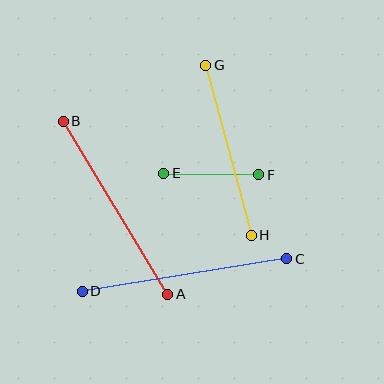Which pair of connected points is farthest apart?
Points C and D are farthest apart.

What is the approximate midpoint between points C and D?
The midpoint is at approximately (185, 275) pixels.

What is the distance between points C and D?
The distance is approximately 207 pixels.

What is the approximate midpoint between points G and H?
The midpoint is at approximately (228, 150) pixels.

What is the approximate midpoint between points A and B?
The midpoint is at approximately (116, 208) pixels.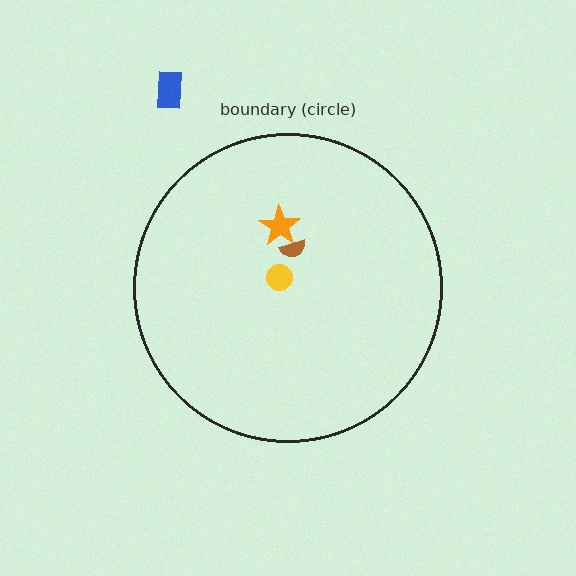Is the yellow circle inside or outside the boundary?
Inside.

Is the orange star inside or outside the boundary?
Inside.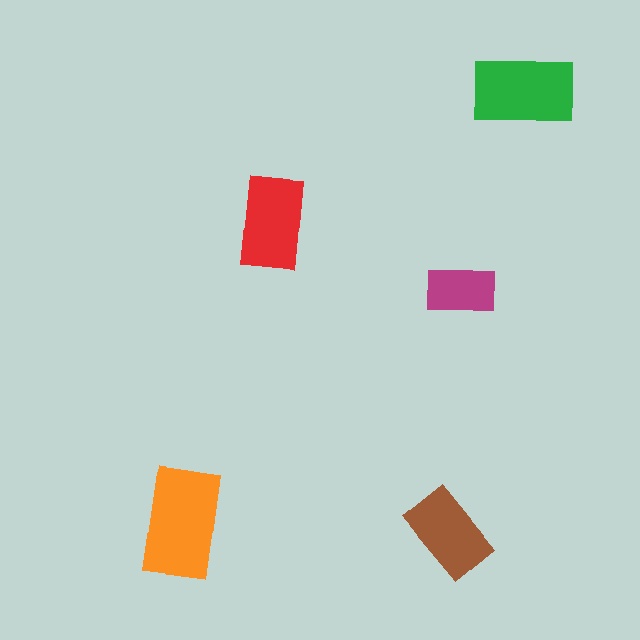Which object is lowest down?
The brown rectangle is bottommost.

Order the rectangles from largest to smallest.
the orange one, the green one, the red one, the brown one, the magenta one.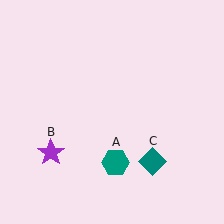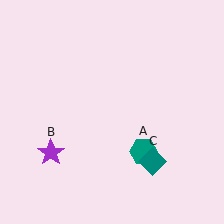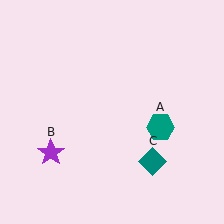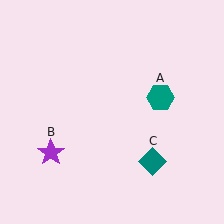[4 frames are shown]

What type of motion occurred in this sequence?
The teal hexagon (object A) rotated counterclockwise around the center of the scene.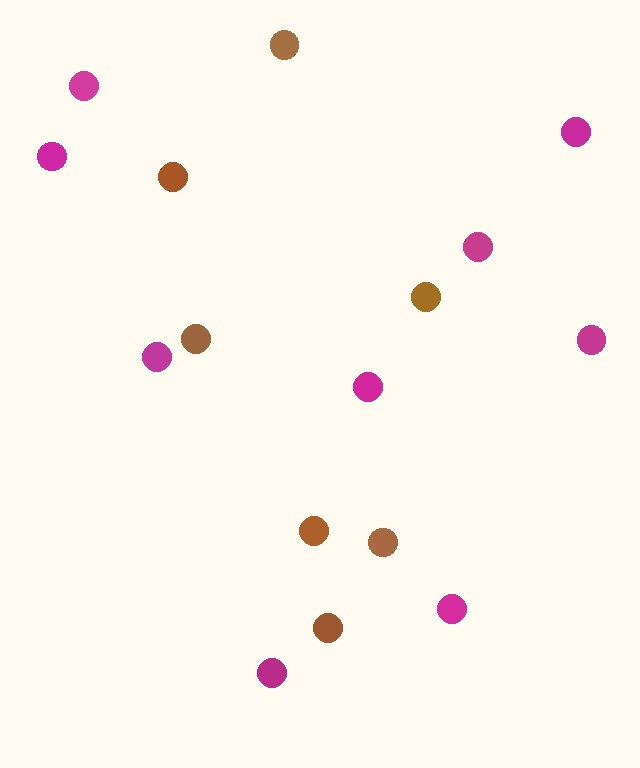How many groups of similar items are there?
There are 2 groups: one group of brown circles (7) and one group of magenta circles (9).